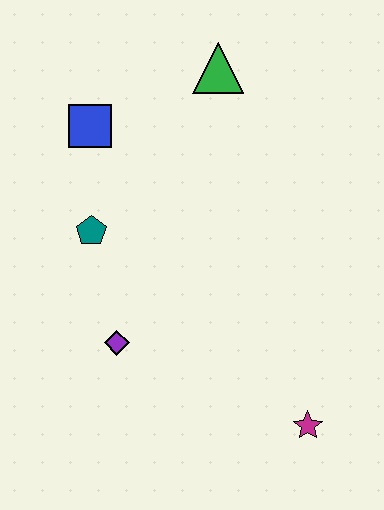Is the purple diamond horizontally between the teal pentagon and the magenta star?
Yes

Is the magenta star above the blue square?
No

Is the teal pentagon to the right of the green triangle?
No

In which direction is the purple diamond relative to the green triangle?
The purple diamond is below the green triangle.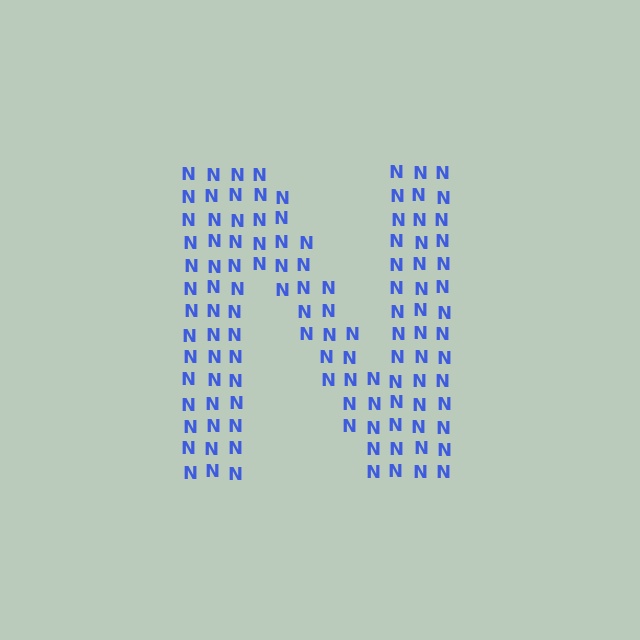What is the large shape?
The large shape is the letter N.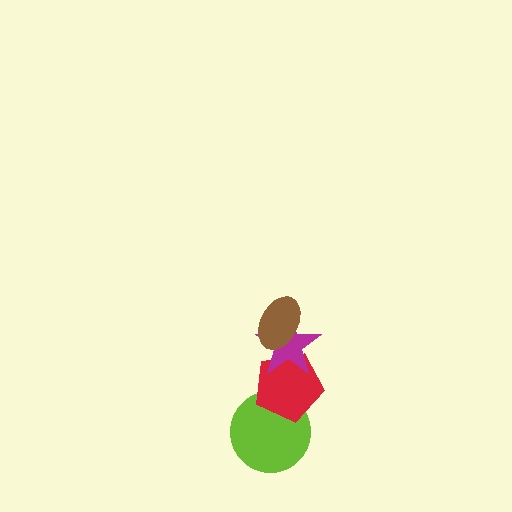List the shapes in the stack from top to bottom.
From top to bottom: the brown ellipse, the magenta star, the red pentagon, the lime circle.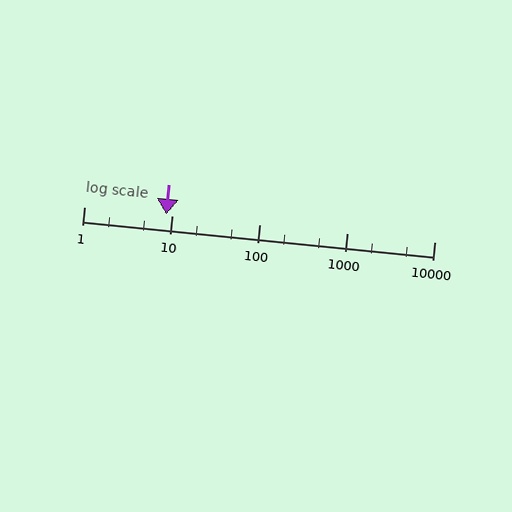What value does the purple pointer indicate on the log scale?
The pointer indicates approximately 8.6.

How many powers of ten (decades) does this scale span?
The scale spans 4 decades, from 1 to 10000.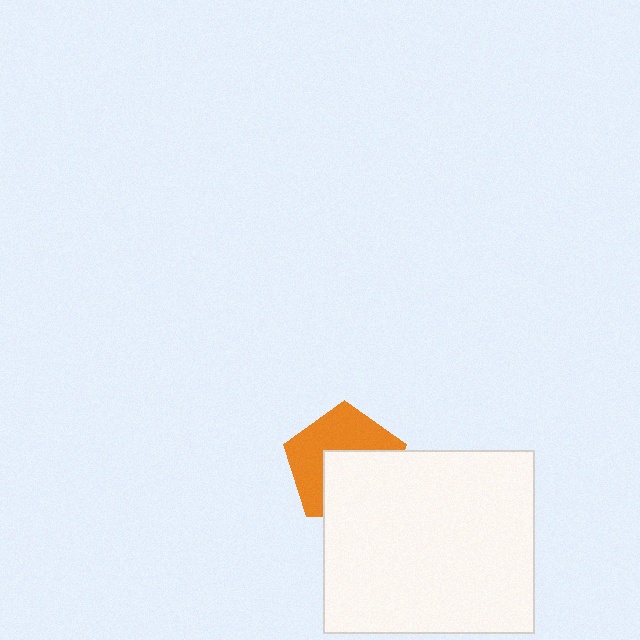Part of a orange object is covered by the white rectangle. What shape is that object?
It is a pentagon.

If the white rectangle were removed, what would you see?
You would see the complete orange pentagon.